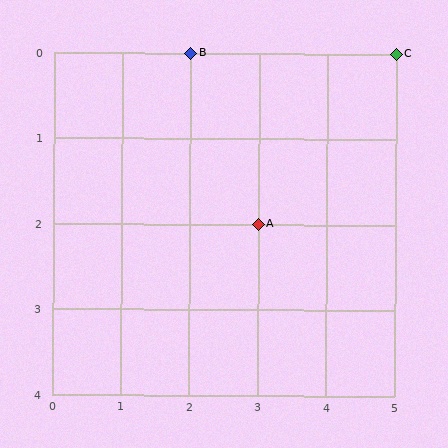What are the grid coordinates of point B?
Point B is at grid coordinates (2, 0).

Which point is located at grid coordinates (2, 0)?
Point B is at (2, 0).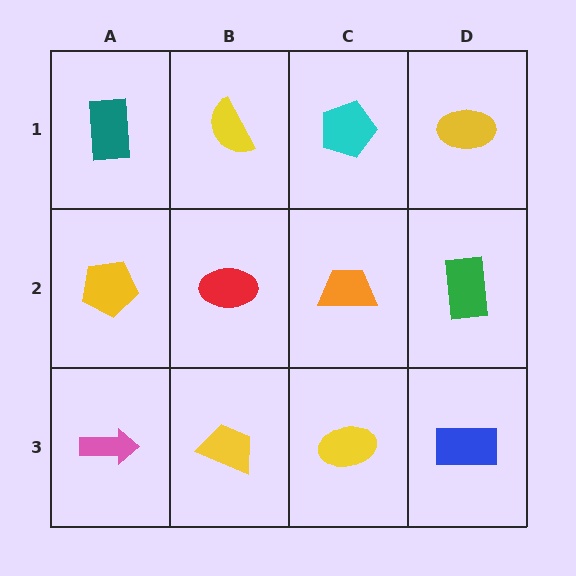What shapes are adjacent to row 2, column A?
A teal rectangle (row 1, column A), a pink arrow (row 3, column A), a red ellipse (row 2, column B).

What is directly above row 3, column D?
A green rectangle.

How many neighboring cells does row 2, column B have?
4.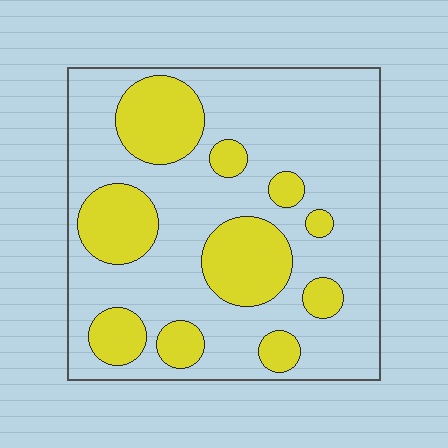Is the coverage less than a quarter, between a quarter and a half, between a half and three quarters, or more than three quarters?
Between a quarter and a half.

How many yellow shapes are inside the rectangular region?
10.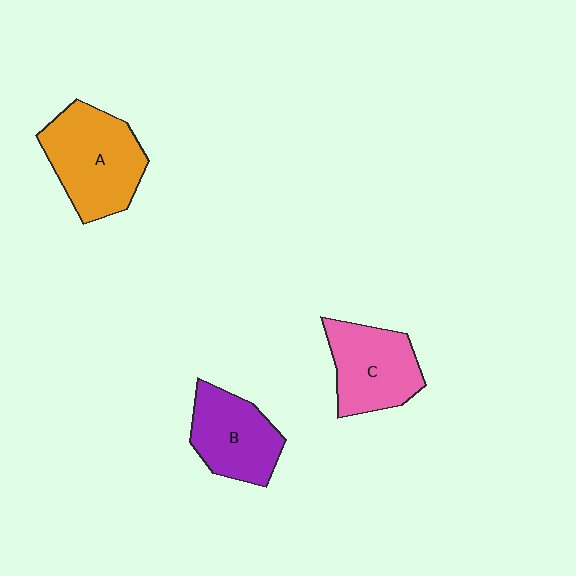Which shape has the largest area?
Shape A (orange).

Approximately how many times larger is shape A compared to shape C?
Approximately 1.2 times.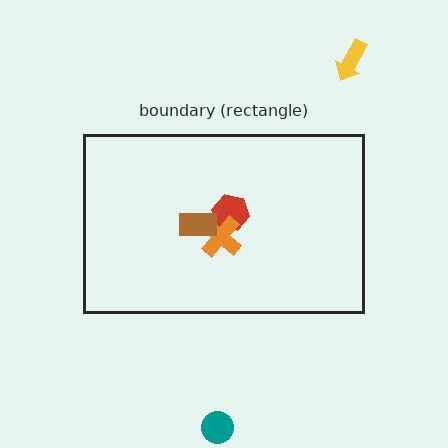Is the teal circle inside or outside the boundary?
Outside.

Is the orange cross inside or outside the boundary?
Inside.